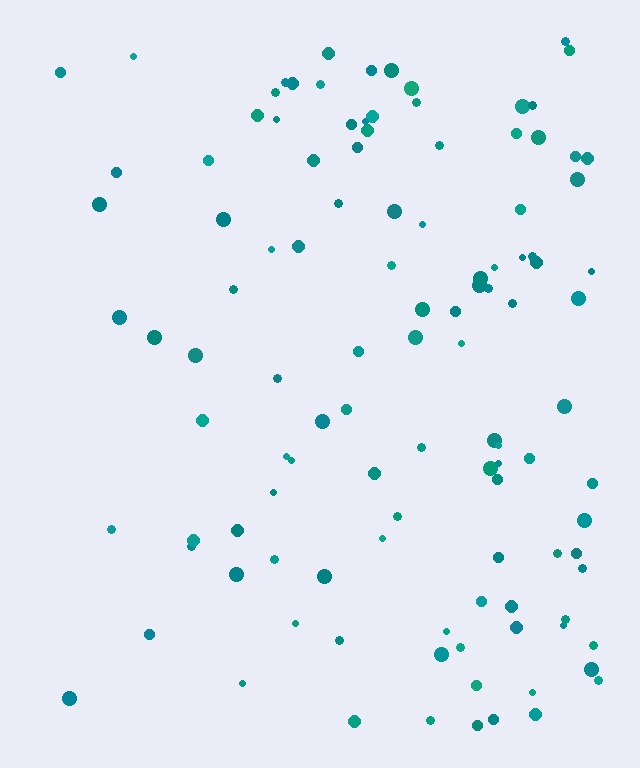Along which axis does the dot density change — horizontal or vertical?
Horizontal.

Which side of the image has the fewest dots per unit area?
The left.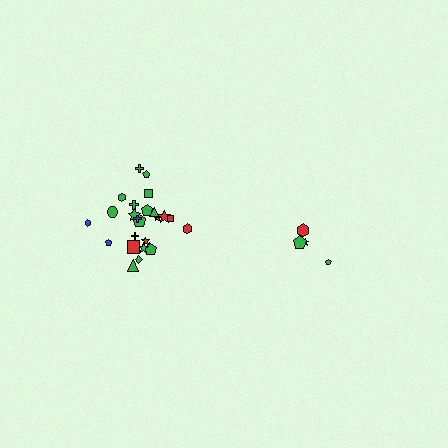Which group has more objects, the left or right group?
The left group.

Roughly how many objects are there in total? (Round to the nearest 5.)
Roughly 30 objects in total.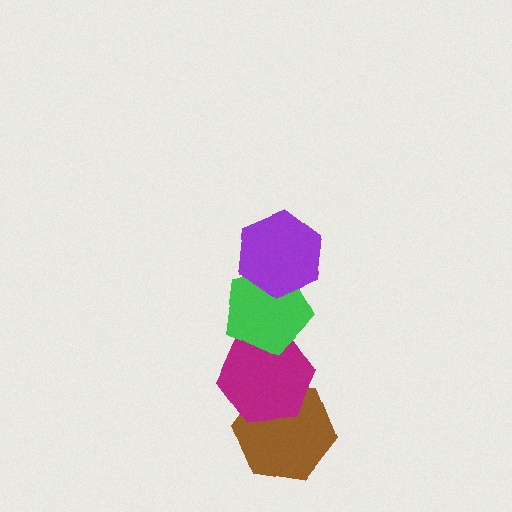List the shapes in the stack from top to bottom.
From top to bottom: the purple hexagon, the green pentagon, the magenta hexagon, the brown hexagon.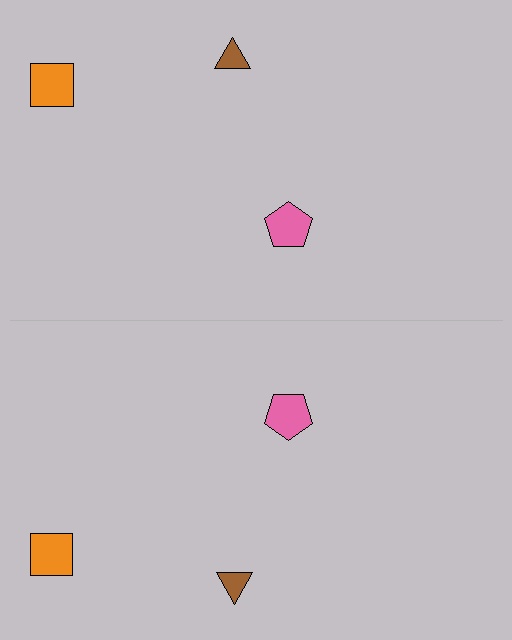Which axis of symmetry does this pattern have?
The pattern has a horizontal axis of symmetry running through the center of the image.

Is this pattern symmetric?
Yes, this pattern has bilateral (reflection) symmetry.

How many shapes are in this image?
There are 6 shapes in this image.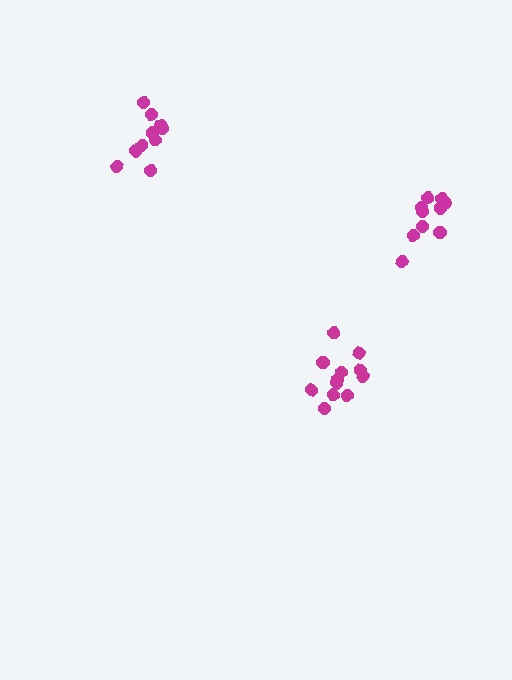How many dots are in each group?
Group 1: 10 dots, Group 2: 12 dots, Group 3: 10 dots (32 total).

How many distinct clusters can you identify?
There are 3 distinct clusters.